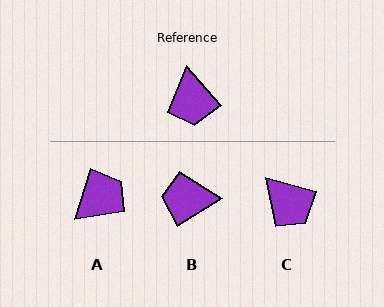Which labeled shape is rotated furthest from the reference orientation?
A, about 121 degrees away.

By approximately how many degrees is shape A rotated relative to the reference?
Approximately 121 degrees counter-clockwise.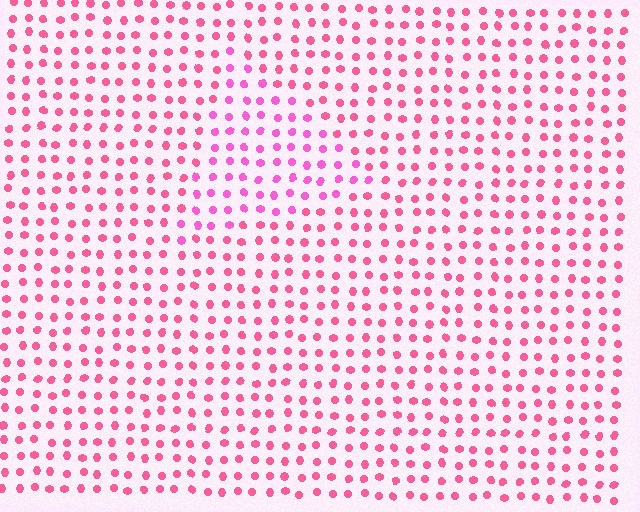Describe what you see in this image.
The image is filled with small pink elements in a uniform arrangement. A triangle-shaped region is visible where the elements are tinted to a slightly different hue, forming a subtle color boundary.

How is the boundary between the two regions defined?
The boundary is defined purely by a slight shift in hue (about 23 degrees). Spacing, size, and orientation are identical on both sides.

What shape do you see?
I see a triangle.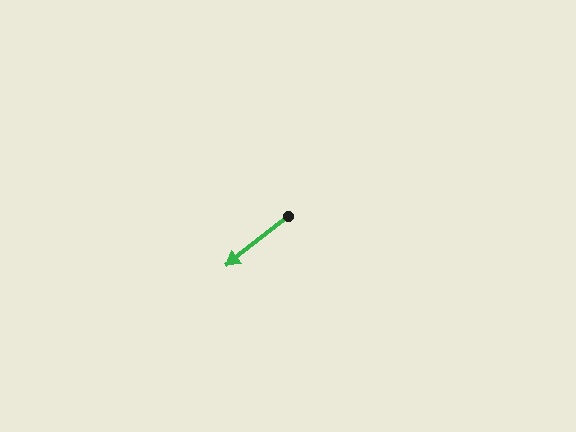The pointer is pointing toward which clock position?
Roughly 8 o'clock.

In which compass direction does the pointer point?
Southwest.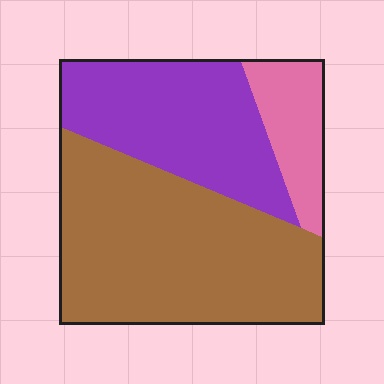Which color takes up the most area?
Brown, at roughly 55%.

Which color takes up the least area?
Pink, at roughly 15%.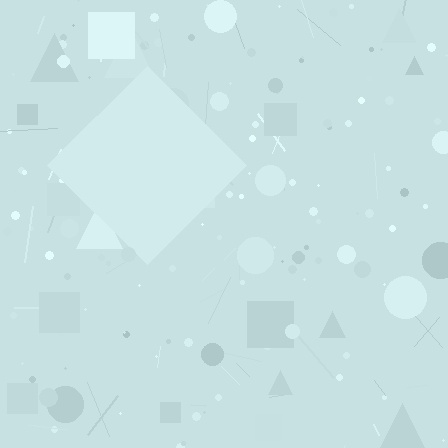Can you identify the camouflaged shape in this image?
The camouflaged shape is a diamond.